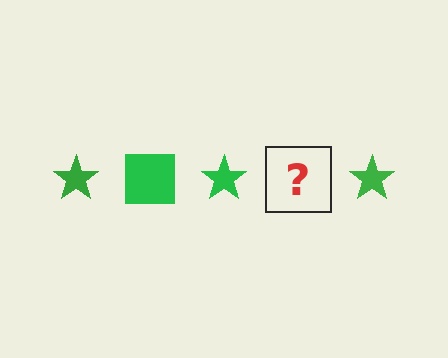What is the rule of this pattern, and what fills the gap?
The rule is that the pattern cycles through star, square shapes in green. The gap should be filled with a green square.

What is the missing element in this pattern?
The missing element is a green square.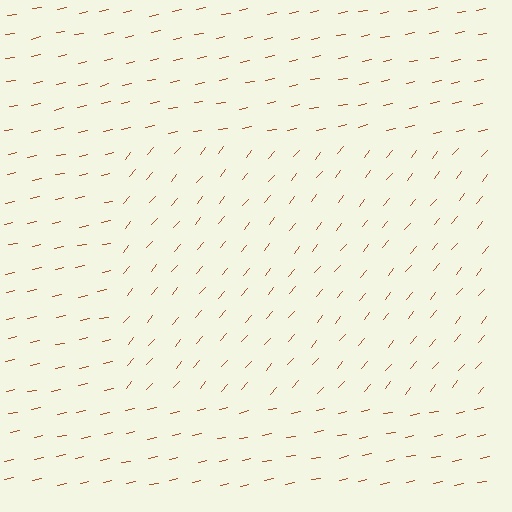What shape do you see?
I see a rectangle.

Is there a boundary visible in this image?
Yes, there is a texture boundary formed by a change in line orientation.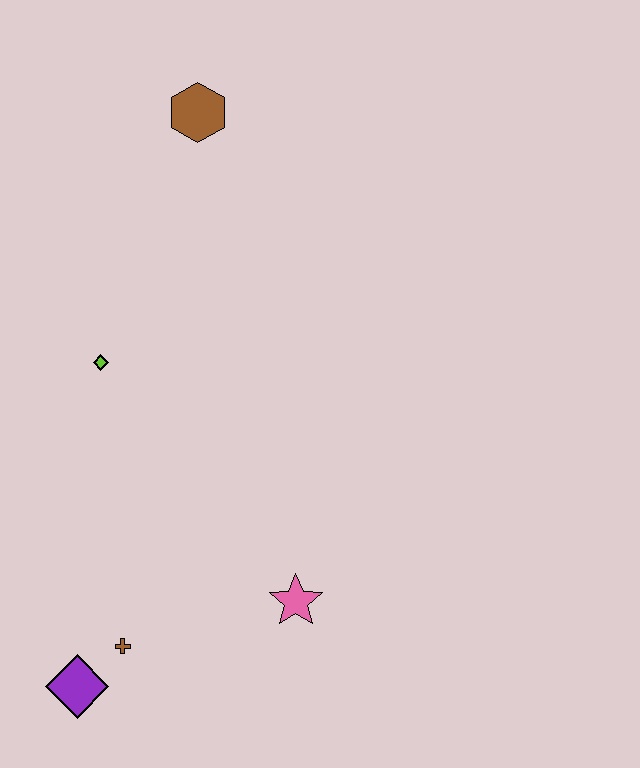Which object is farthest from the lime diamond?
The purple diamond is farthest from the lime diamond.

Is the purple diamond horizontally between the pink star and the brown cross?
No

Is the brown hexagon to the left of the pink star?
Yes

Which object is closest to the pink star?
The brown cross is closest to the pink star.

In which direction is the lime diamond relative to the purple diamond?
The lime diamond is above the purple diamond.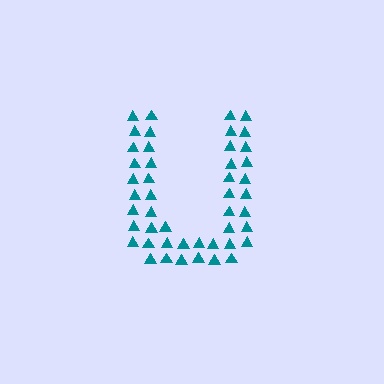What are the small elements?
The small elements are triangles.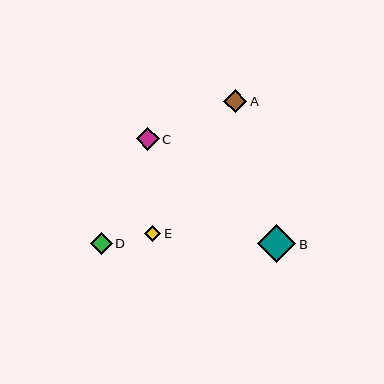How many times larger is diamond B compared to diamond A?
Diamond B is approximately 1.6 times the size of diamond A.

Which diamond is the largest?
Diamond B is the largest with a size of approximately 38 pixels.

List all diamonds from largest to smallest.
From largest to smallest: B, A, C, D, E.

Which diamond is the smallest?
Diamond E is the smallest with a size of approximately 16 pixels.